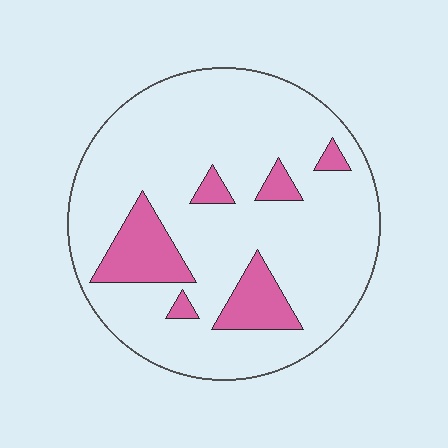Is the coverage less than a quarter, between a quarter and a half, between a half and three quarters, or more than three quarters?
Less than a quarter.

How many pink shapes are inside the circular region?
6.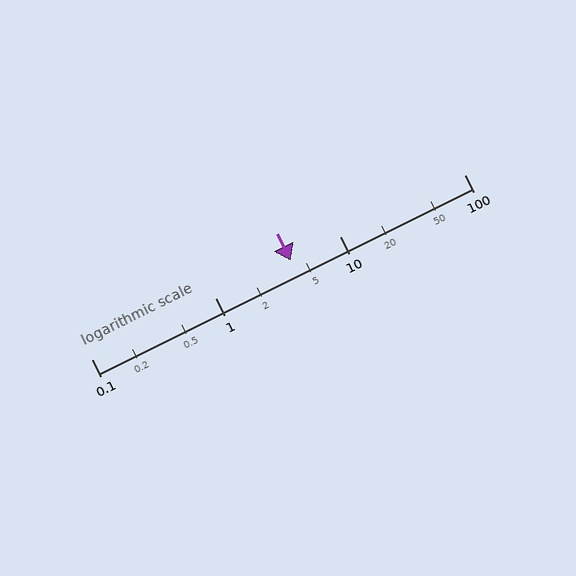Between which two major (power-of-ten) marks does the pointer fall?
The pointer is between 1 and 10.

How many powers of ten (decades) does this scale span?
The scale spans 3 decades, from 0.1 to 100.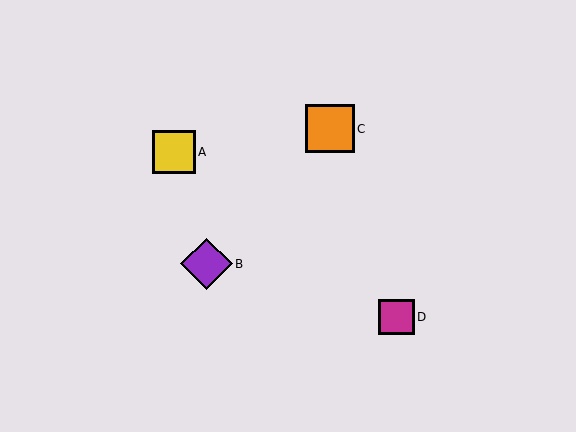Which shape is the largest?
The purple diamond (labeled B) is the largest.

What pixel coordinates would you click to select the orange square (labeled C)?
Click at (330, 129) to select the orange square C.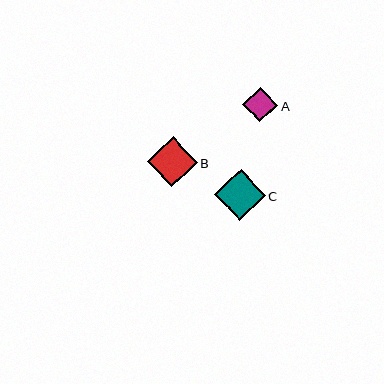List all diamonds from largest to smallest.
From largest to smallest: C, B, A.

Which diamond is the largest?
Diamond C is the largest with a size of approximately 50 pixels.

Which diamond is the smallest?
Diamond A is the smallest with a size of approximately 35 pixels.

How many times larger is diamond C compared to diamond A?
Diamond C is approximately 1.5 times the size of diamond A.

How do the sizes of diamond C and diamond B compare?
Diamond C and diamond B are approximately the same size.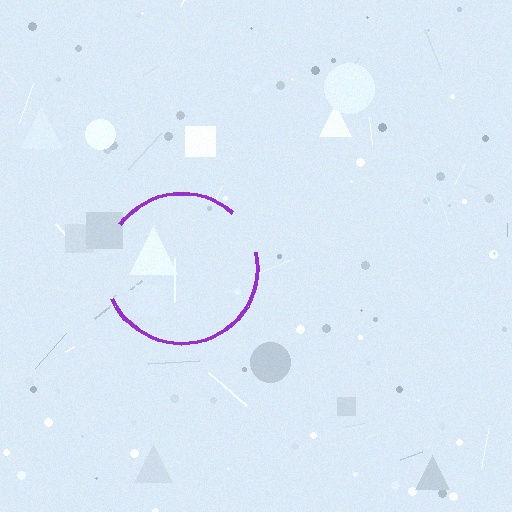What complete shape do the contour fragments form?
The contour fragments form a circle.